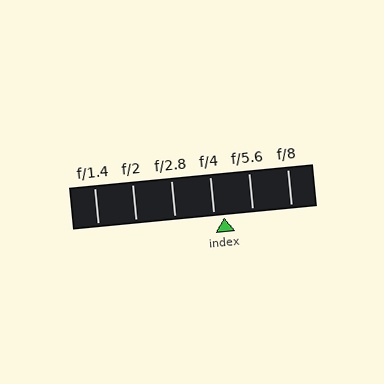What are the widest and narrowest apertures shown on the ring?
The widest aperture shown is f/1.4 and the narrowest is f/8.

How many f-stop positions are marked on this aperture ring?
There are 6 f-stop positions marked.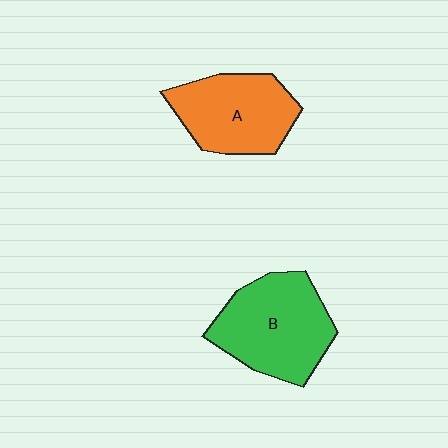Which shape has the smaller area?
Shape A (orange).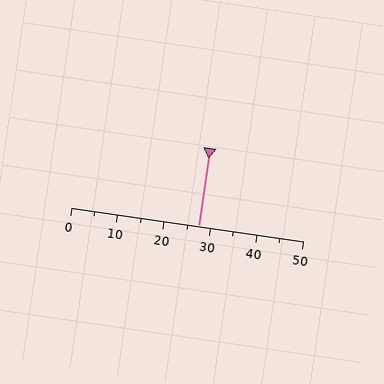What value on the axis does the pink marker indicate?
The marker indicates approximately 27.5.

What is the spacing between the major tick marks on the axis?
The major ticks are spaced 10 apart.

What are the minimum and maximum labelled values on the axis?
The axis runs from 0 to 50.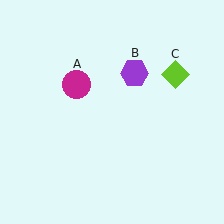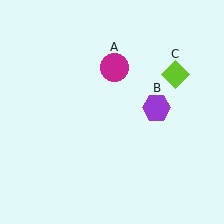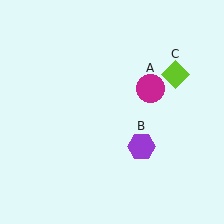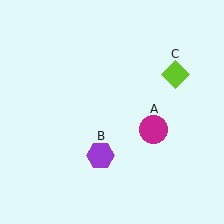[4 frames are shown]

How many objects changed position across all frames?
2 objects changed position: magenta circle (object A), purple hexagon (object B).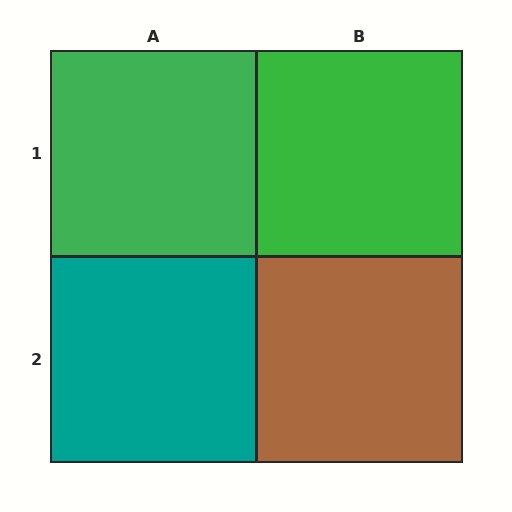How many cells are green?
2 cells are green.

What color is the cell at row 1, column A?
Green.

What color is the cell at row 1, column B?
Green.